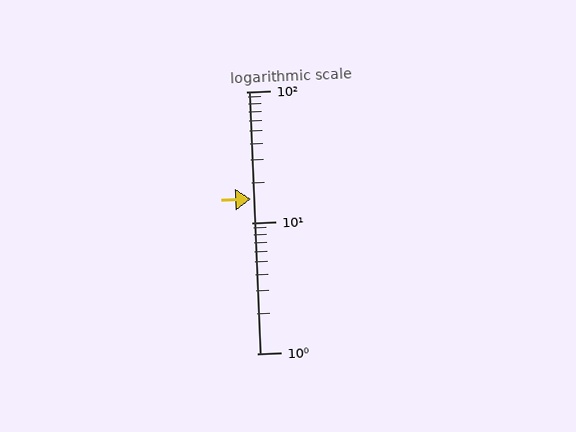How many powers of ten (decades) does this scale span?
The scale spans 2 decades, from 1 to 100.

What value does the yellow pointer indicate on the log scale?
The pointer indicates approximately 15.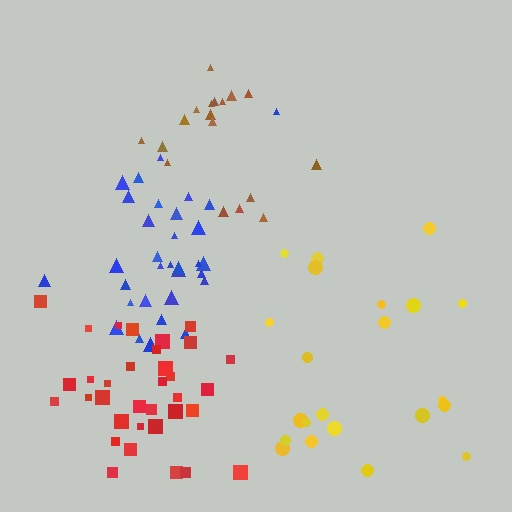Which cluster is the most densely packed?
Red.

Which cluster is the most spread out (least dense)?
Yellow.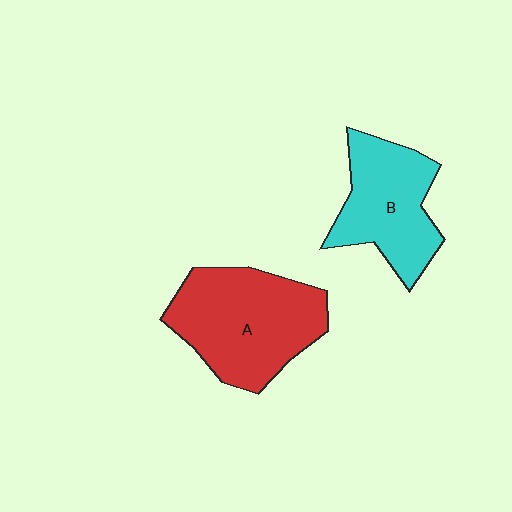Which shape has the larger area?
Shape A (red).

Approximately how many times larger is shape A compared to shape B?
Approximately 1.3 times.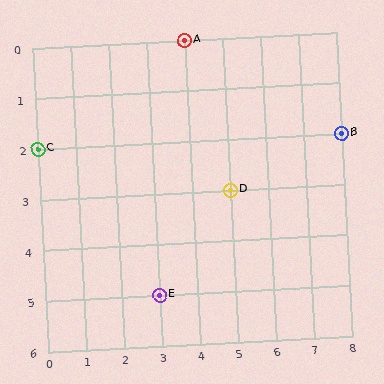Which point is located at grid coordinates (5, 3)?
Point D is at (5, 3).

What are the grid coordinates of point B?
Point B is at grid coordinates (8, 2).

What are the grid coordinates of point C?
Point C is at grid coordinates (0, 2).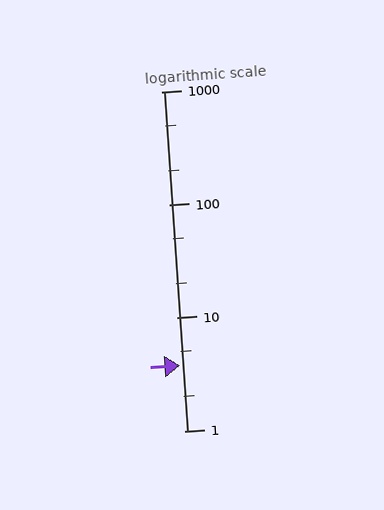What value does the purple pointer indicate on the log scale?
The pointer indicates approximately 3.8.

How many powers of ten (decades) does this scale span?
The scale spans 3 decades, from 1 to 1000.